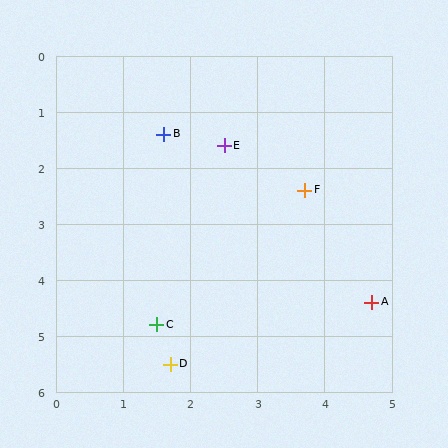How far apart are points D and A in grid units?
Points D and A are about 3.2 grid units apart.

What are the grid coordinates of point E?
Point E is at approximately (2.5, 1.6).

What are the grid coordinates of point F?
Point F is at approximately (3.7, 2.4).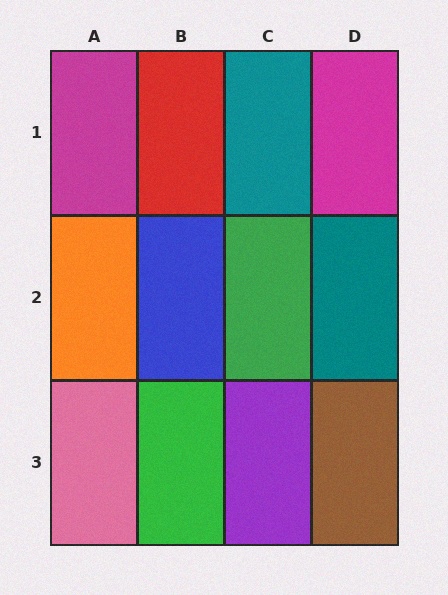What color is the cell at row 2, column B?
Blue.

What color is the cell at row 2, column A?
Orange.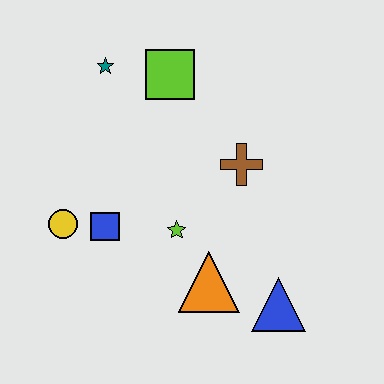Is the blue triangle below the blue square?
Yes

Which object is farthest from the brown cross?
The yellow circle is farthest from the brown cross.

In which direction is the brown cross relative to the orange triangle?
The brown cross is above the orange triangle.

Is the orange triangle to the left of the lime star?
No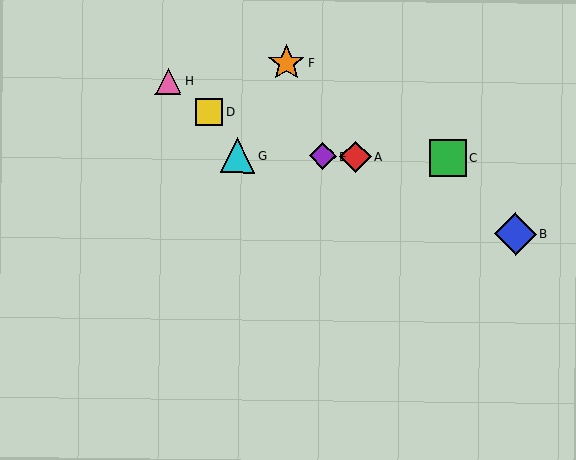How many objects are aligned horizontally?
4 objects (A, C, E, G) are aligned horizontally.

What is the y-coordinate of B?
Object B is at y≈234.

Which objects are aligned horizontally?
Objects A, C, E, G are aligned horizontally.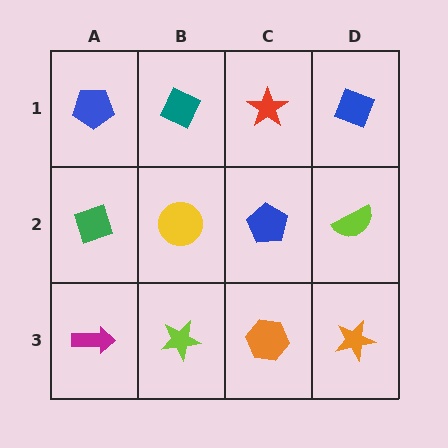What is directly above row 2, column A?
A blue pentagon.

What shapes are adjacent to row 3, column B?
A yellow circle (row 2, column B), a magenta arrow (row 3, column A), an orange hexagon (row 3, column C).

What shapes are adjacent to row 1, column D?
A lime semicircle (row 2, column D), a red star (row 1, column C).